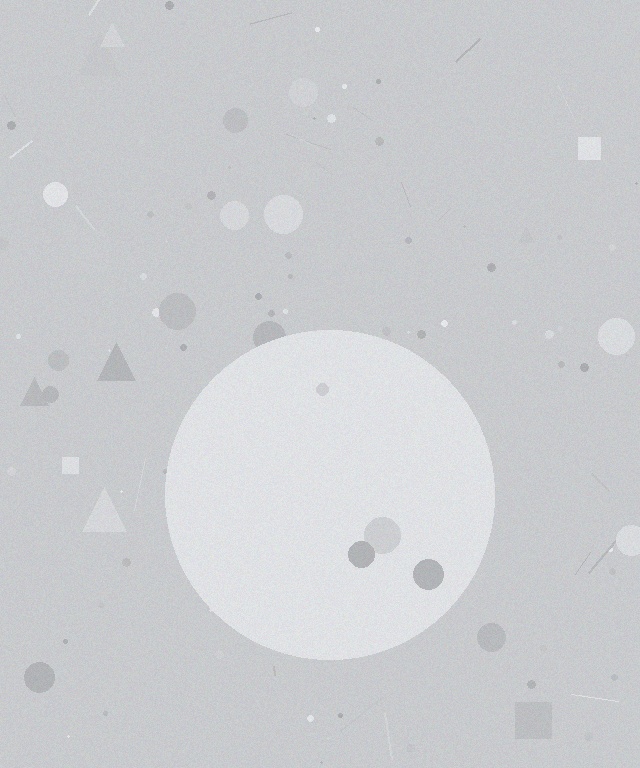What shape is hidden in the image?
A circle is hidden in the image.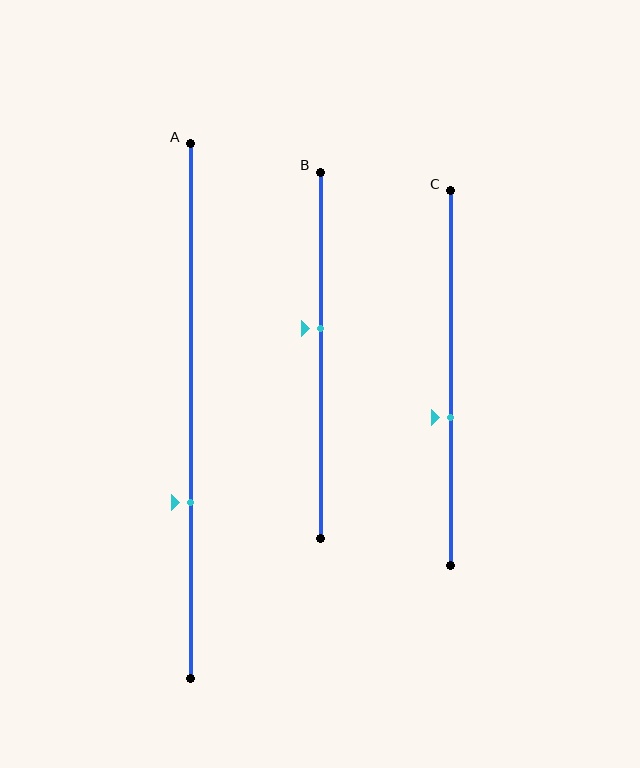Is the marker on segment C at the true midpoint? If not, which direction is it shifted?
No, the marker on segment C is shifted downward by about 11% of the segment length.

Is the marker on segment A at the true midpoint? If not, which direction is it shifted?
No, the marker on segment A is shifted downward by about 17% of the segment length.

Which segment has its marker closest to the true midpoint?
Segment B has its marker closest to the true midpoint.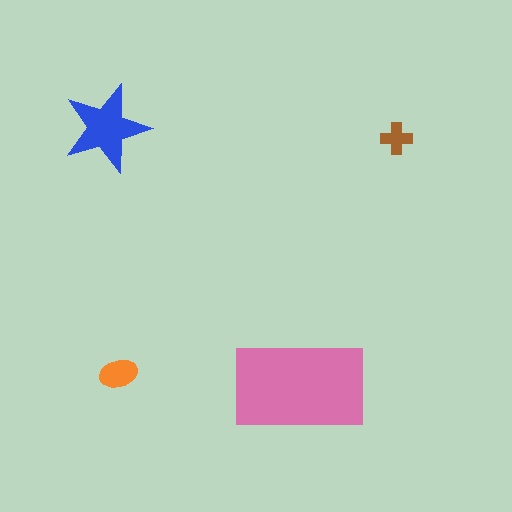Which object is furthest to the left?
The blue star is leftmost.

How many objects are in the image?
There are 4 objects in the image.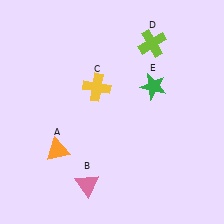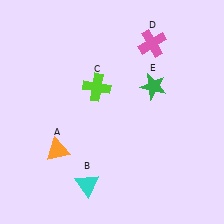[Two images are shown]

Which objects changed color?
B changed from pink to cyan. C changed from yellow to lime. D changed from lime to pink.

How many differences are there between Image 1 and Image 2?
There are 3 differences between the two images.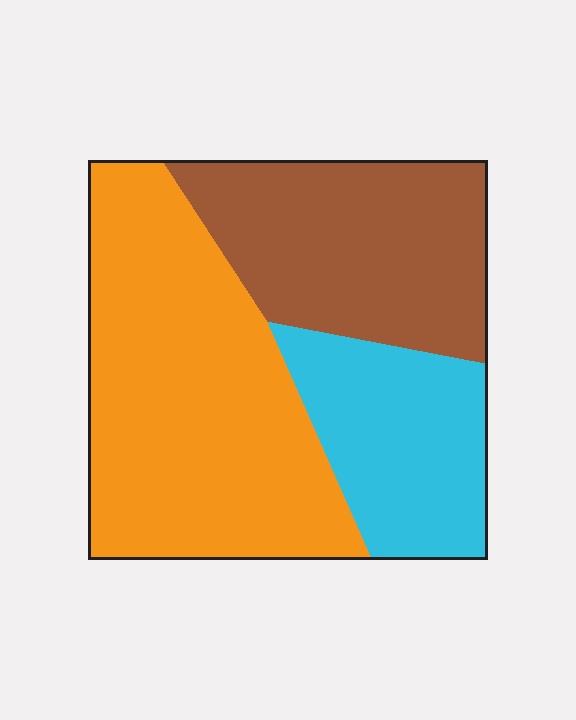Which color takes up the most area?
Orange, at roughly 45%.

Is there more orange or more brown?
Orange.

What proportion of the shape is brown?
Brown covers around 30% of the shape.